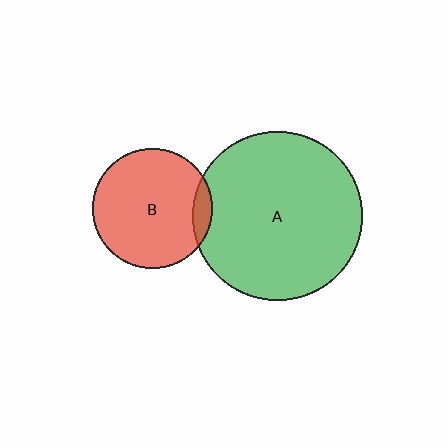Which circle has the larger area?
Circle A (green).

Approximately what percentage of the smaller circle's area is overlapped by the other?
Approximately 10%.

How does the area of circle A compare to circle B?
Approximately 2.0 times.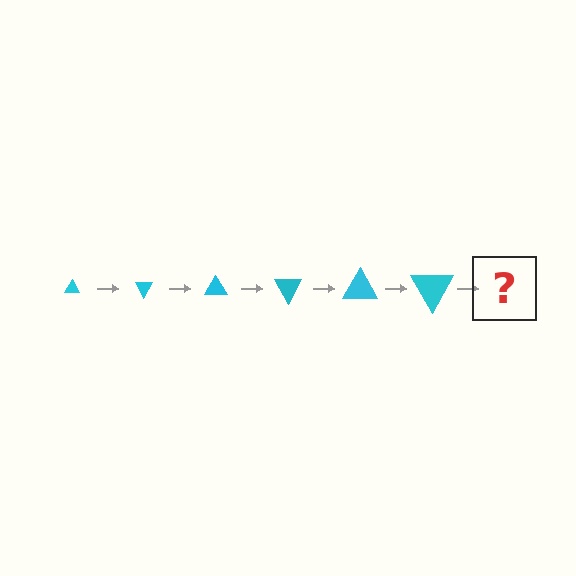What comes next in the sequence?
The next element should be a triangle, larger than the previous one and rotated 360 degrees from the start.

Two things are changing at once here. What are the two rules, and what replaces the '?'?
The two rules are that the triangle grows larger each step and it rotates 60 degrees each step. The '?' should be a triangle, larger than the previous one and rotated 360 degrees from the start.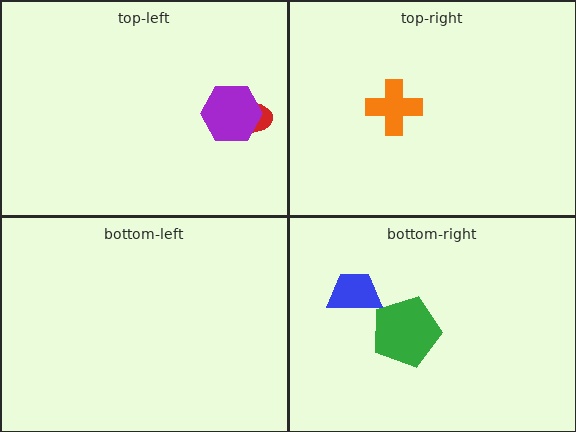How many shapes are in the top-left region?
2.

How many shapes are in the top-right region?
1.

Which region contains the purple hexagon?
The top-left region.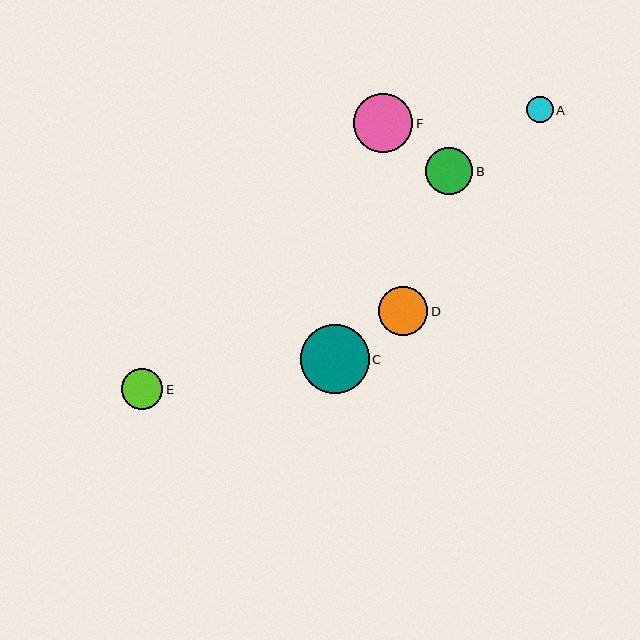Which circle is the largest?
Circle C is the largest with a size of approximately 69 pixels.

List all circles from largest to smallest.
From largest to smallest: C, F, D, B, E, A.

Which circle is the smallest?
Circle A is the smallest with a size of approximately 27 pixels.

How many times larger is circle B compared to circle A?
Circle B is approximately 1.8 times the size of circle A.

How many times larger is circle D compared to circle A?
Circle D is approximately 1.8 times the size of circle A.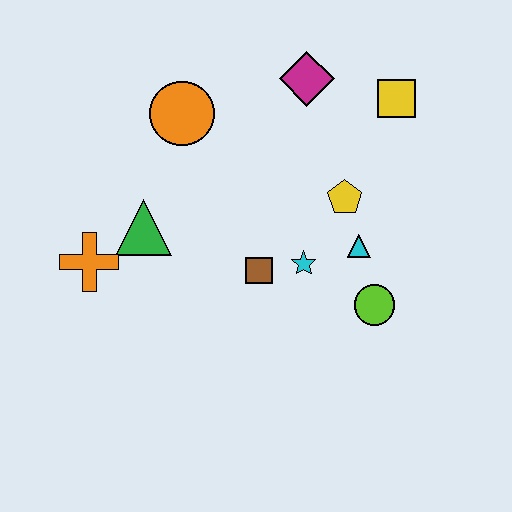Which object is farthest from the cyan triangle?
The orange cross is farthest from the cyan triangle.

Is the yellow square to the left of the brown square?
No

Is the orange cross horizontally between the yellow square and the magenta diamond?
No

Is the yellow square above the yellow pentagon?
Yes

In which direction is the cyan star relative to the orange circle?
The cyan star is below the orange circle.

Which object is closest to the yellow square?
The magenta diamond is closest to the yellow square.